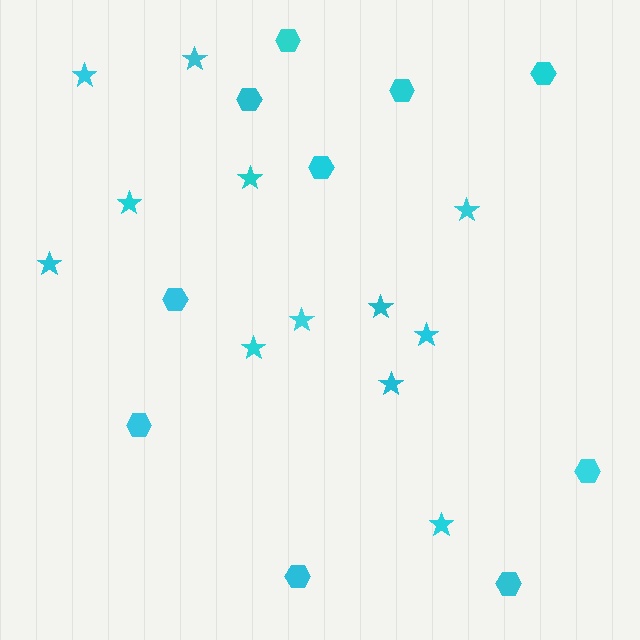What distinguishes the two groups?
There are 2 groups: one group of stars (12) and one group of hexagons (10).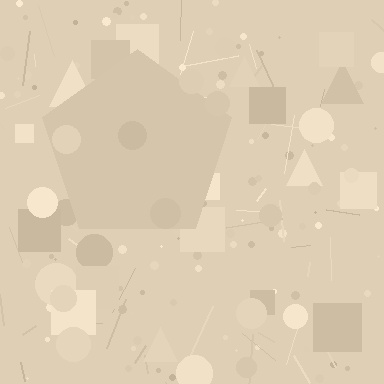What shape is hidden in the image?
A pentagon is hidden in the image.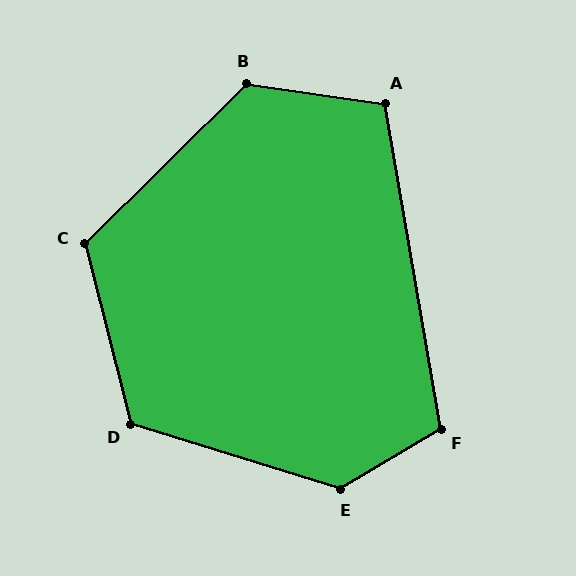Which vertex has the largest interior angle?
E, at approximately 132 degrees.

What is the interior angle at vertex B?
Approximately 127 degrees (obtuse).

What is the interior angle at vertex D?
Approximately 122 degrees (obtuse).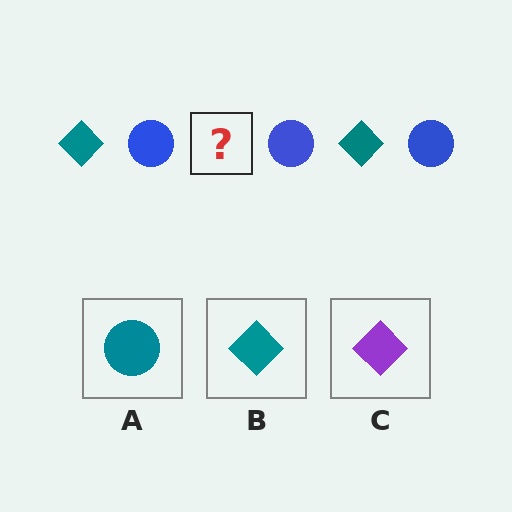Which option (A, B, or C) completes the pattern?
B.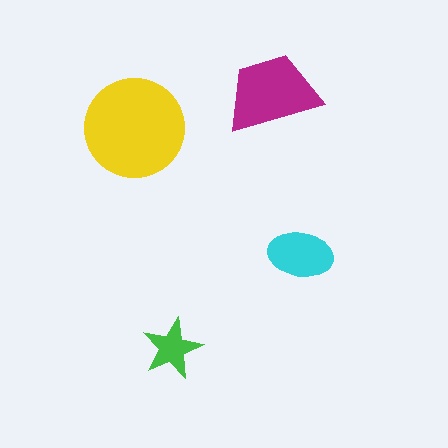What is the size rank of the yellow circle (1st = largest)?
1st.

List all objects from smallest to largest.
The green star, the cyan ellipse, the magenta trapezoid, the yellow circle.